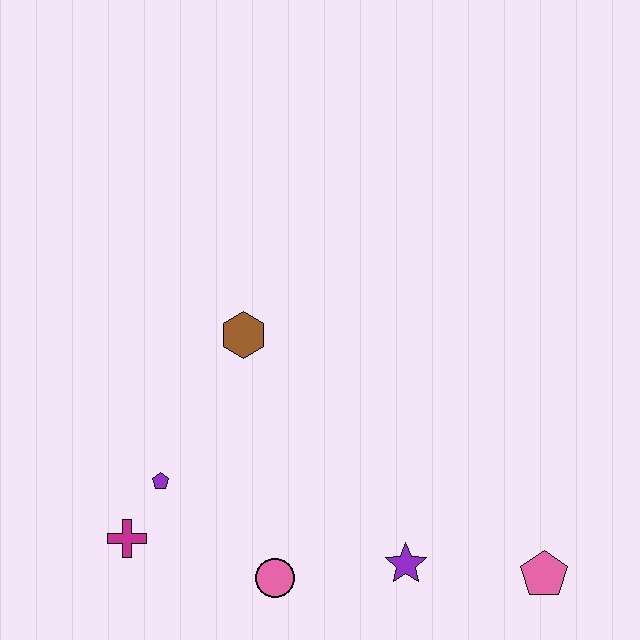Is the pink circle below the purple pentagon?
Yes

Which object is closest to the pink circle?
The purple star is closest to the pink circle.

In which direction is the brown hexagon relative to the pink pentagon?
The brown hexagon is to the left of the pink pentagon.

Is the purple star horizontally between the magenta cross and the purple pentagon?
No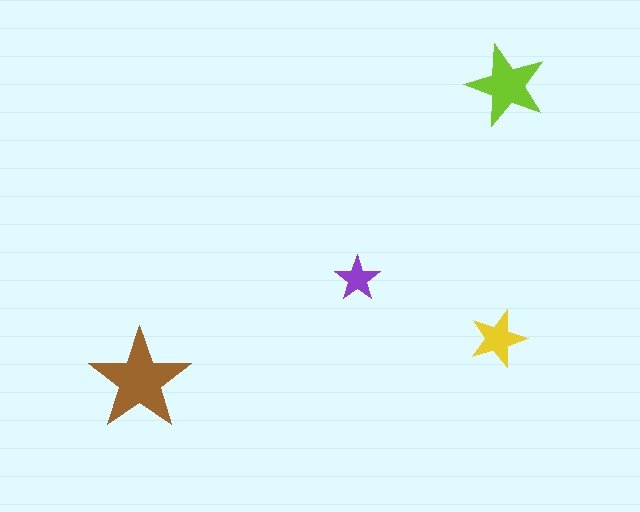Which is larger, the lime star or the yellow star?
The lime one.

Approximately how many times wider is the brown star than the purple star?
About 2 times wider.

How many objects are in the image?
There are 4 objects in the image.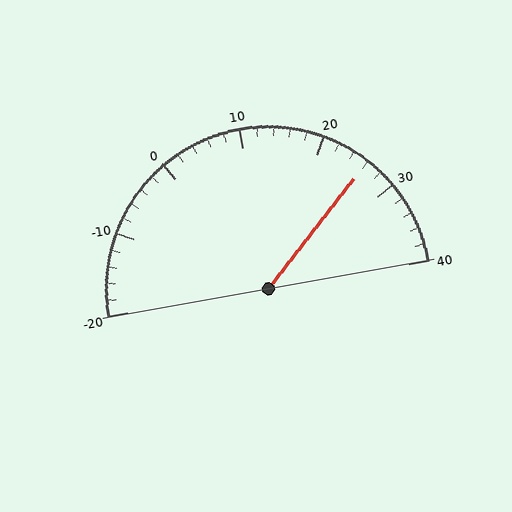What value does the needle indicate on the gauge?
The needle indicates approximately 26.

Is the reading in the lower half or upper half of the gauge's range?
The reading is in the upper half of the range (-20 to 40).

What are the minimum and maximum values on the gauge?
The gauge ranges from -20 to 40.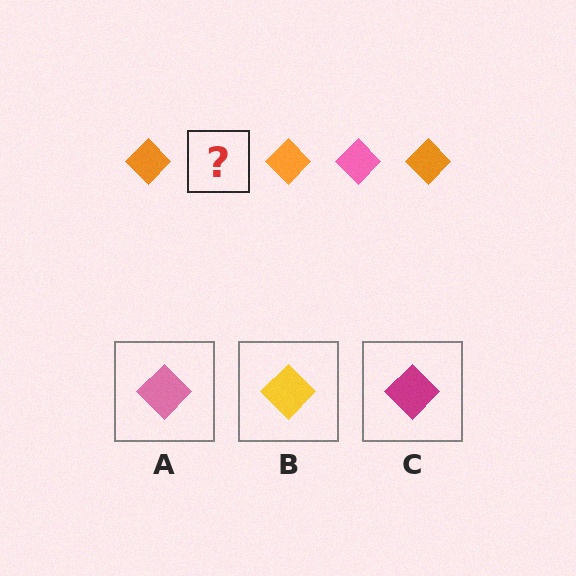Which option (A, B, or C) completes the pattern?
A.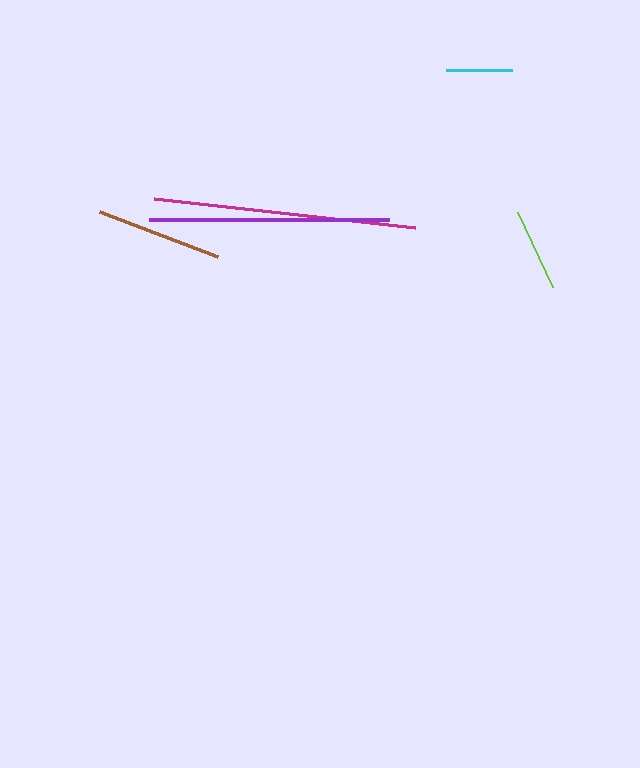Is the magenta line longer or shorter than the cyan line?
The magenta line is longer than the cyan line.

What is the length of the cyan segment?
The cyan segment is approximately 66 pixels long.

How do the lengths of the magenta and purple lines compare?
The magenta and purple lines are approximately the same length.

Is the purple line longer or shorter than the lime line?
The purple line is longer than the lime line.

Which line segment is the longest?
The magenta line is the longest at approximately 262 pixels.